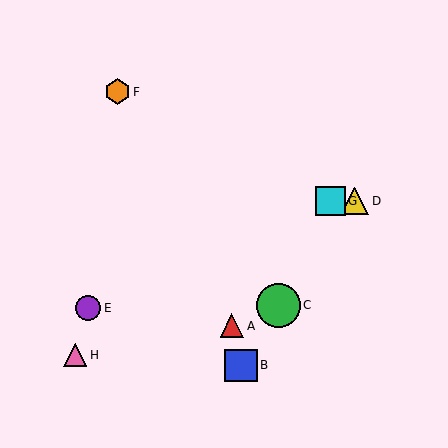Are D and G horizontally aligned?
Yes, both are at y≈201.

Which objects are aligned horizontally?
Objects D, G are aligned horizontally.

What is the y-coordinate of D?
Object D is at y≈201.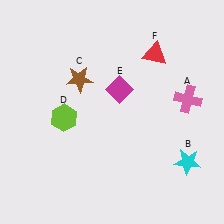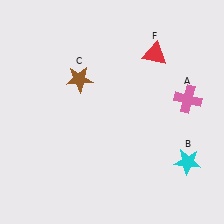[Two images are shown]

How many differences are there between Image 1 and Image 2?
There are 2 differences between the two images.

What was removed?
The lime hexagon (D), the magenta diamond (E) were removed in Image 2.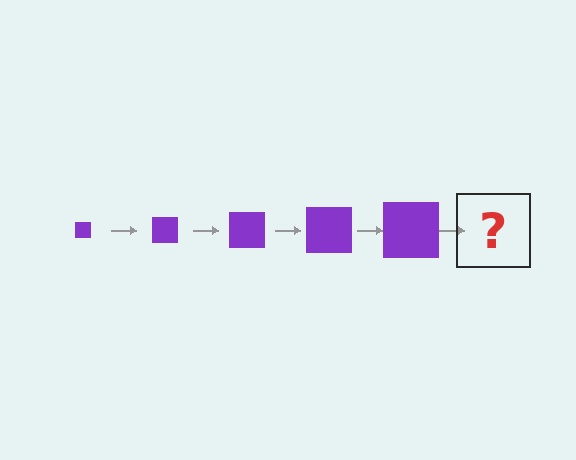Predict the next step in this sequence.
The next step is a purple square, larger than the previous one.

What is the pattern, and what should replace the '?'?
The pattern is that the square gets progressively larger each step. The '?' should be a purple square, larger than the previous one.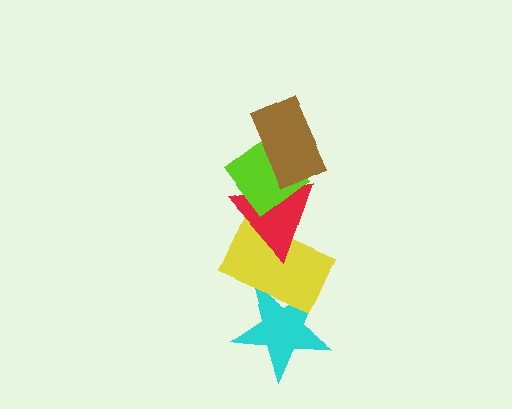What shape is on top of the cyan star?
The yellow rectangle is on top of the cyan star.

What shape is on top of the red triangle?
The lime diamond is on top of the red triangle.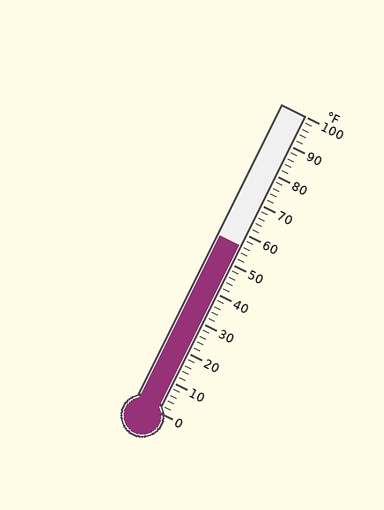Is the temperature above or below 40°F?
The temperature is above 40°F.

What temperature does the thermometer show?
The thermometer shows approximately 56°F.